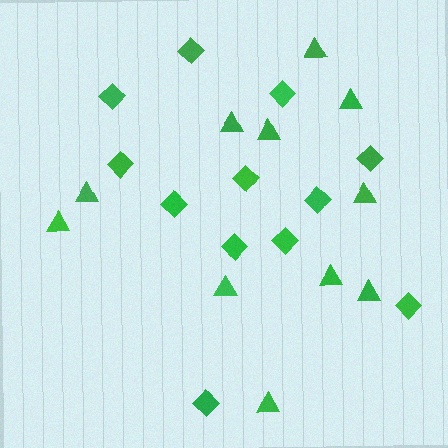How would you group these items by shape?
There are 2 groups: one group of diamonds (12) and one group of triangles (11).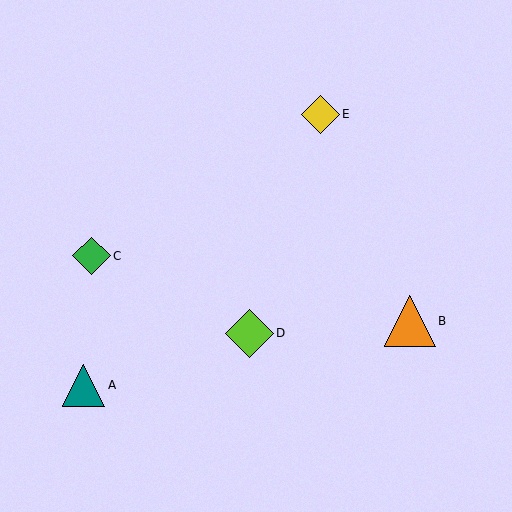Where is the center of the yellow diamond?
The center of the yellow diamond is at (321, 114).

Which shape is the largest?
The orange triangle (labeled B) is the largest.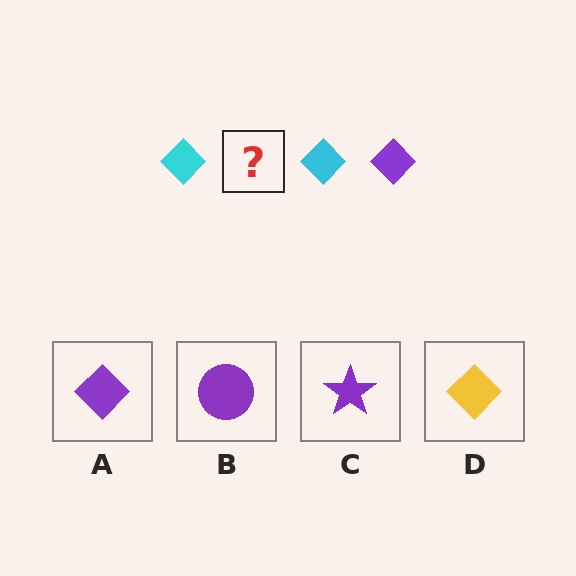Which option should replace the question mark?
Option A.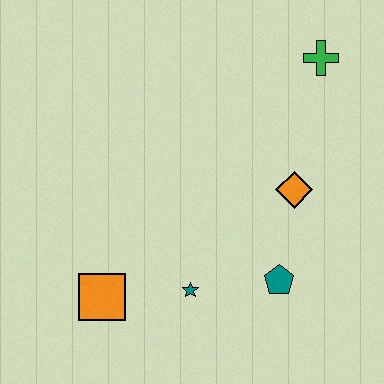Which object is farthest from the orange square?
The green cross is farthest from the orange square.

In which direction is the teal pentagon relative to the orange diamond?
The teal pentagon is below the orange diamond.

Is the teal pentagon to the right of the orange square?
Yes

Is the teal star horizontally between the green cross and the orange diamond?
No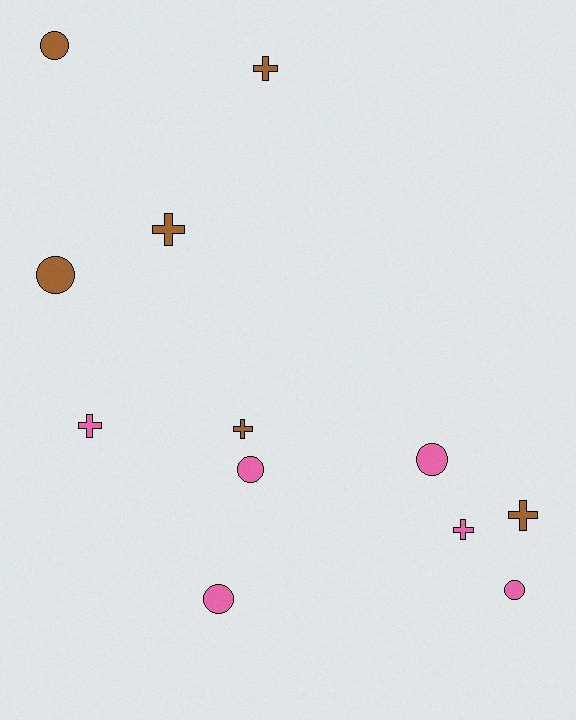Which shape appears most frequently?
Cross, with 6 objects.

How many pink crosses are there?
There are 2 pink crosses.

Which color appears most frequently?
Brown, with 6 objects.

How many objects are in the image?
There are 12 objects.